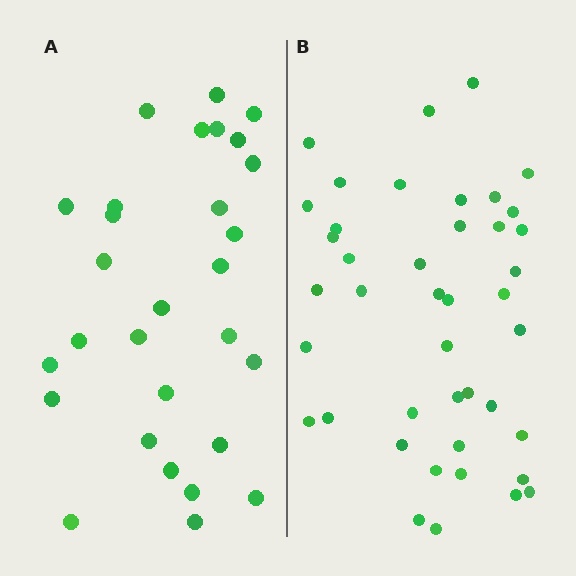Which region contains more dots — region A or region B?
Region B (the right region) has more dots.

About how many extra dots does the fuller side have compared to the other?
Region B has approximately 15 more dots than region A.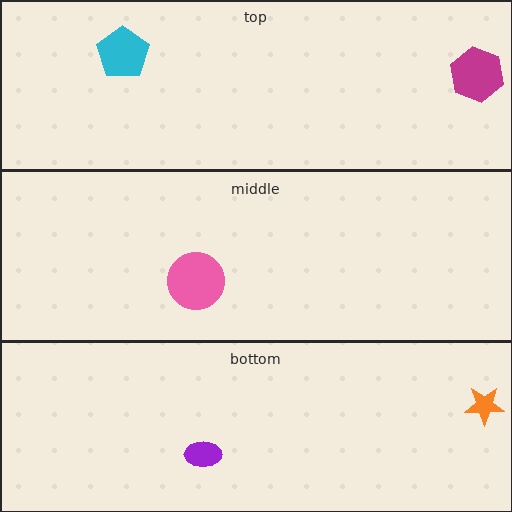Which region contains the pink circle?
The middle region.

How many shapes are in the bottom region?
2.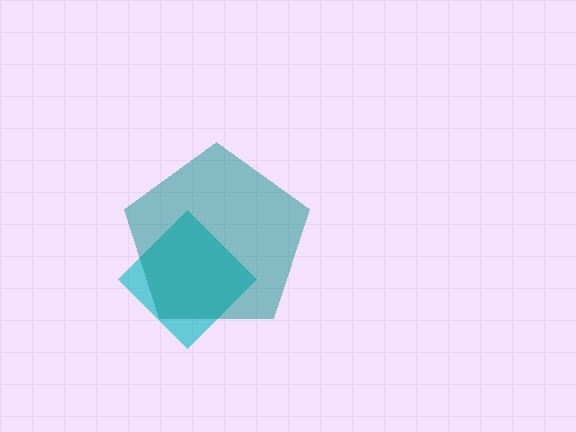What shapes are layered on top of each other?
The layered shapes are: a cyan diamond, a teal pentagon.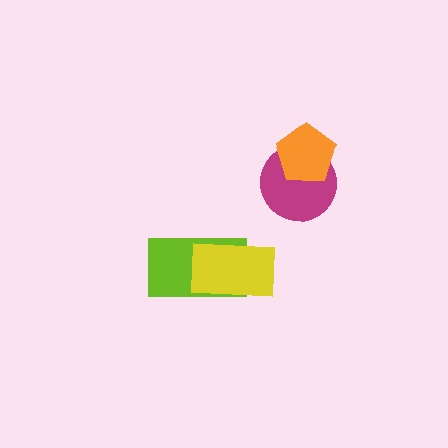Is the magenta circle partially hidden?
Yes, it is partially covered by another shape.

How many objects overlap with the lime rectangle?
1 object overlaps with the lime rectangle.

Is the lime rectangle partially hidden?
Yes, it is partially covered by another shape.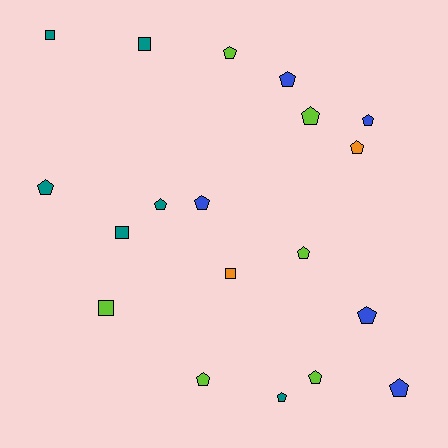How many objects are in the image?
There are 19 objects.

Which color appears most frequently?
Teal, with 6 objects.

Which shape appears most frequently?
Pentagon, with 14 objects.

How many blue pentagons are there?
There are 5 blue pentagons.